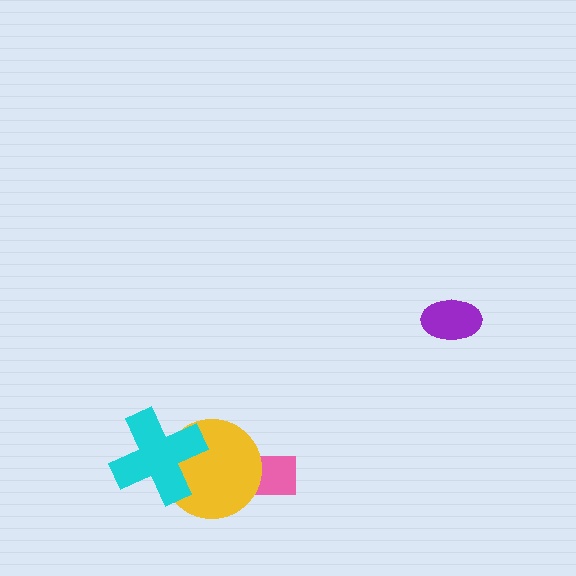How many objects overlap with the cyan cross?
1 object overlaps with the cyan cross.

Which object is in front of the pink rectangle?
The yellow circle is in front of the pink rectangle.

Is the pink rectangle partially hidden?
Yes, it is partially covered by another shape.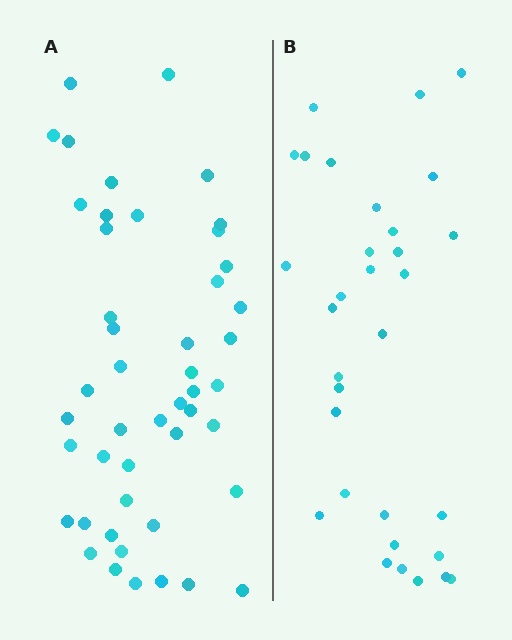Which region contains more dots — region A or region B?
Region A (the left region) has more dots.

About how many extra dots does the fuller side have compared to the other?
Region A has approximately 15 more dots than region B.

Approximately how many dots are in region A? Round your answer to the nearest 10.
About 50 dots. (The exact count is 47, which rounds to 50.)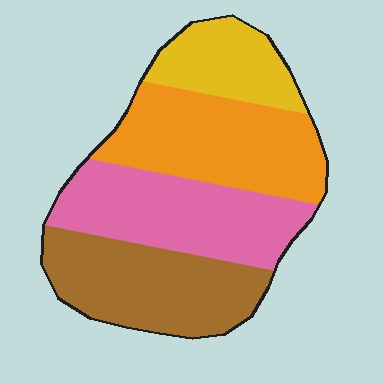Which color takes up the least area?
Yellow, at roughly 15%.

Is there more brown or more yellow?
Brown.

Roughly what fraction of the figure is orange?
Orange covers 29% of the figure.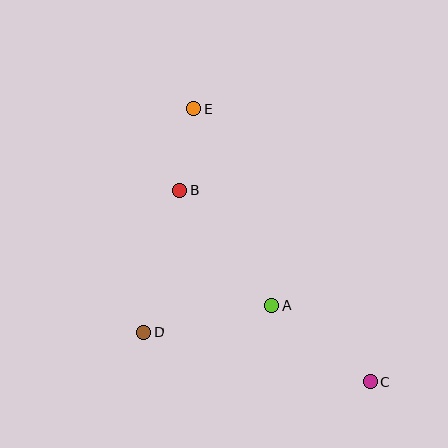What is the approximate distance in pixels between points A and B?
The distance between A and B is approximately 147 pixels.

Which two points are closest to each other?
Points B and E are closest to each other.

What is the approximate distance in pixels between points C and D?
The distance between C and D is approximately 233 pixels.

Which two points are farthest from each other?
Points C and E are farthest from each other.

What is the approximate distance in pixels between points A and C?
The distance between A and C is approximately 125 pixels.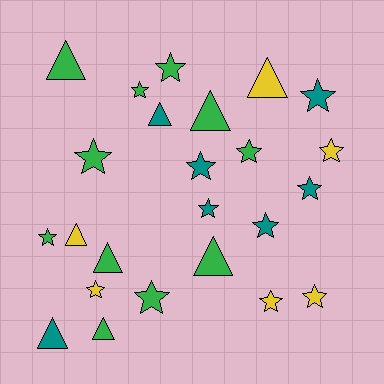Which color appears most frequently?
Green, with 11 objects.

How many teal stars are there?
There are 5 teal stars.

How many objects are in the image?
There are 24 objects.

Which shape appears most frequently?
Star, with 15 objects.